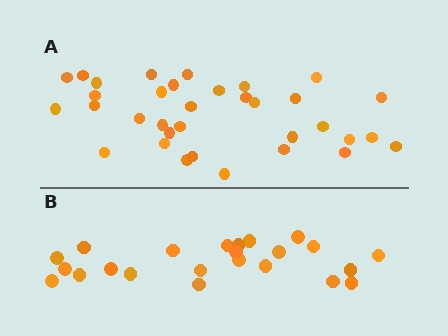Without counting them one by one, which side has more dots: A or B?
Region A (the top region) has more dots.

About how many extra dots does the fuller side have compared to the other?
Region A has roughly 12 or so more dots than region B.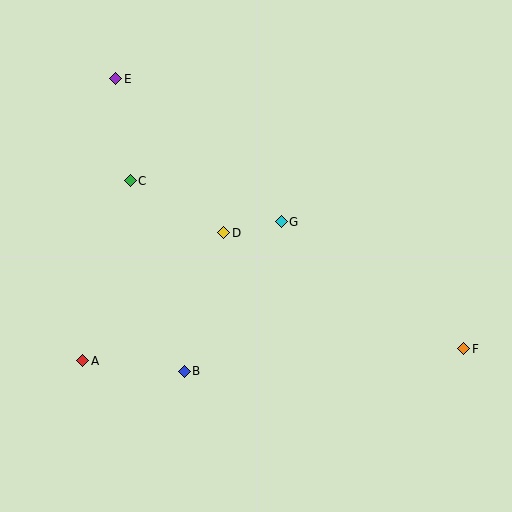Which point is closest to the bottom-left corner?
Point A is closest to the bottom-left corner.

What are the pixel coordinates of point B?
Point B is at (184, 371).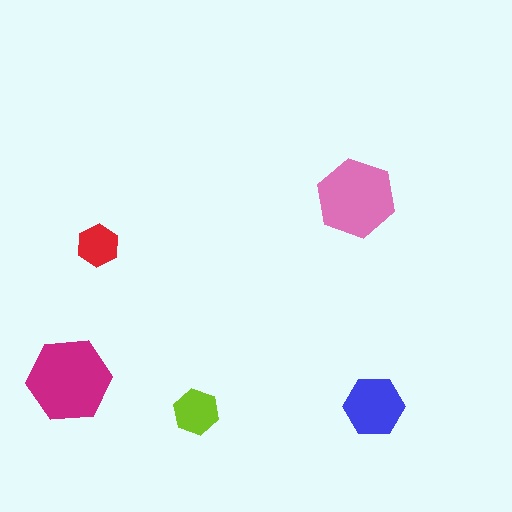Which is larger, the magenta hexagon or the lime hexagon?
The magenta one.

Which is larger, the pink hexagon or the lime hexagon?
The pink one.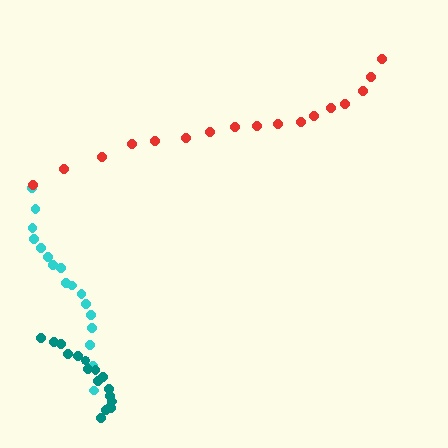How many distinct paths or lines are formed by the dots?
There are 3 distinct paths.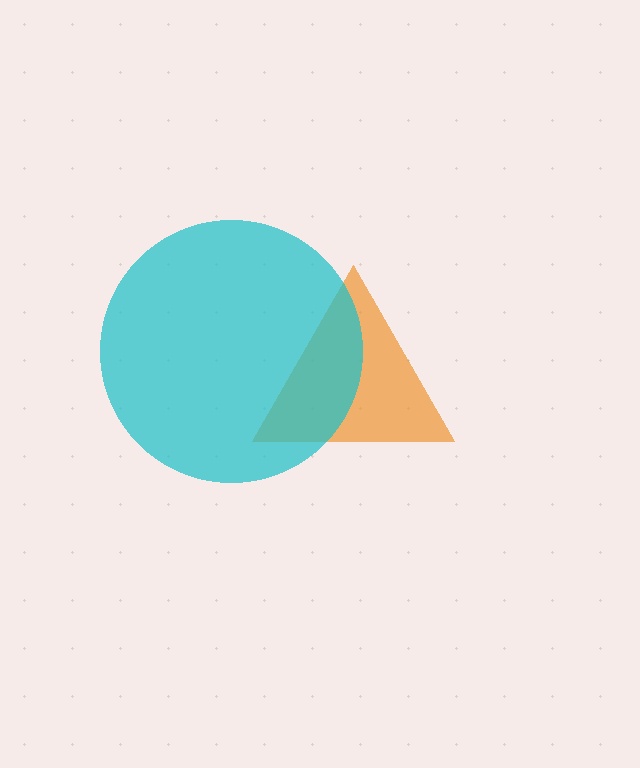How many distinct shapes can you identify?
There are 2 distinct shapes: an orange triangle, a cyan circle.